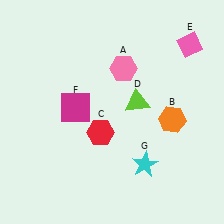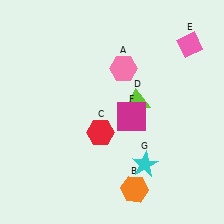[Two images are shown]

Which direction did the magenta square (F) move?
The magenta square (F) moved right.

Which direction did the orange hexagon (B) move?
The orange hexagon (B) moved down.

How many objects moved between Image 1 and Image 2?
2 objects moved between the two images.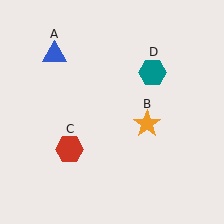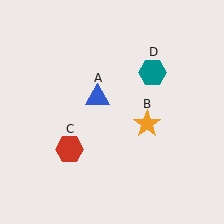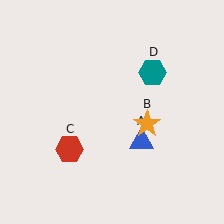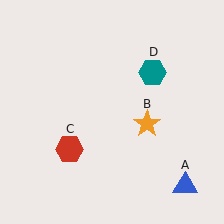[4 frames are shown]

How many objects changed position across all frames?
1 object changed position: blue triangle (object A).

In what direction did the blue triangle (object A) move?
The blue triangle (object A) moved down and to the right.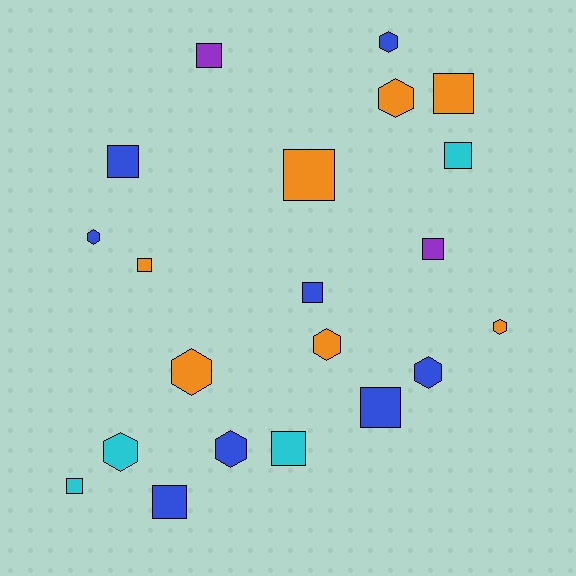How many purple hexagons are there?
There are no purple hexagons.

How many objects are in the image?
There are 21 objects.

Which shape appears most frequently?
Square, with 12 objects.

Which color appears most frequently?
Blue, with 8 objects.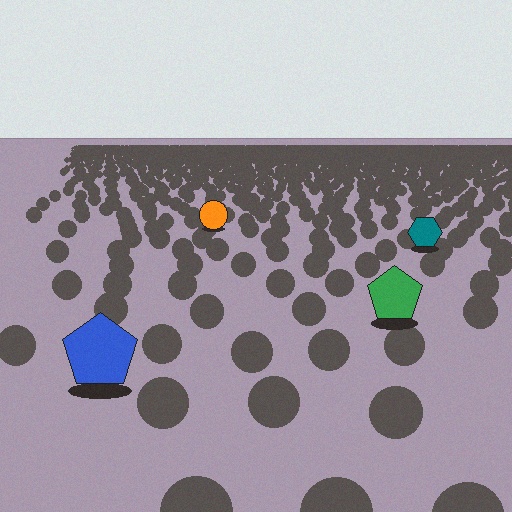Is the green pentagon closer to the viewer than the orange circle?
Yes. The green pentagon is closer — you can tell from the texture gradient: the ground texture is coarser near it.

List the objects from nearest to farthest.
From nearest to farthest: the blue pentagon, the green pentagon, the teal hexagon, the orange circle.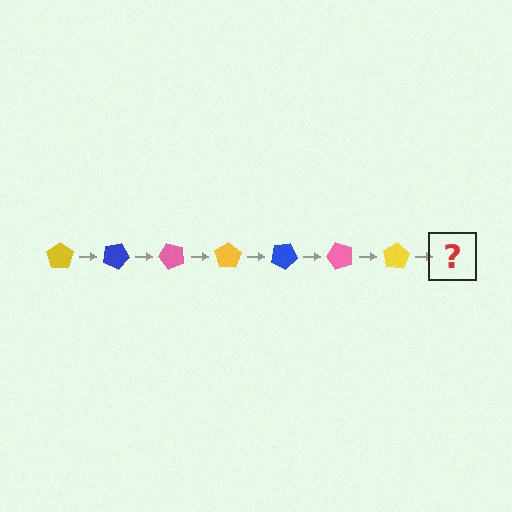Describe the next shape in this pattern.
It should be a blue pentagon, rotated 175 degrees from the start.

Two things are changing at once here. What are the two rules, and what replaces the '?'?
The two rules are that it rotates 25 degrees each step and the color cycles through yellow, blue, and pink. The '?' should be a blue pentagon, rotated 175 degrees from the start.